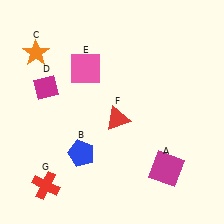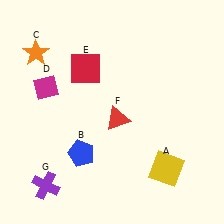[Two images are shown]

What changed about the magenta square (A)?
In Image 1, A is magenta. In Image 2, it changed to yellow.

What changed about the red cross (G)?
In Image 1, G is red. In Image 2, it changed to purple.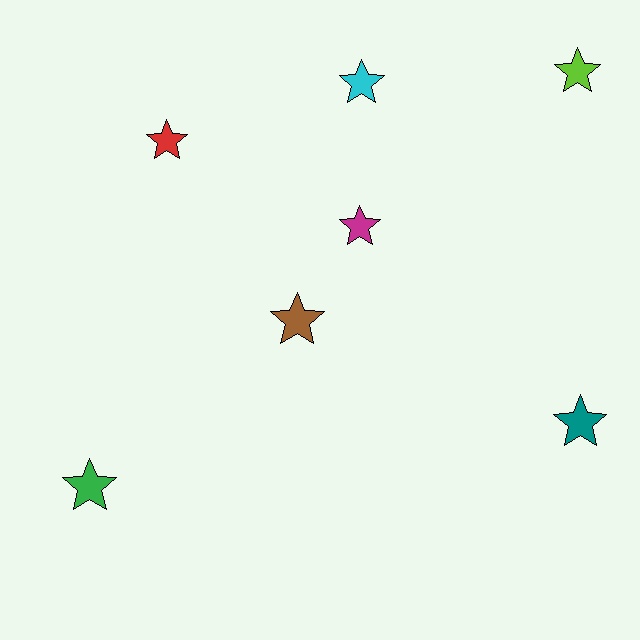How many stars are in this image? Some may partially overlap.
There are 7 stars.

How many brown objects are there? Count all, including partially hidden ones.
There is 1 brown object.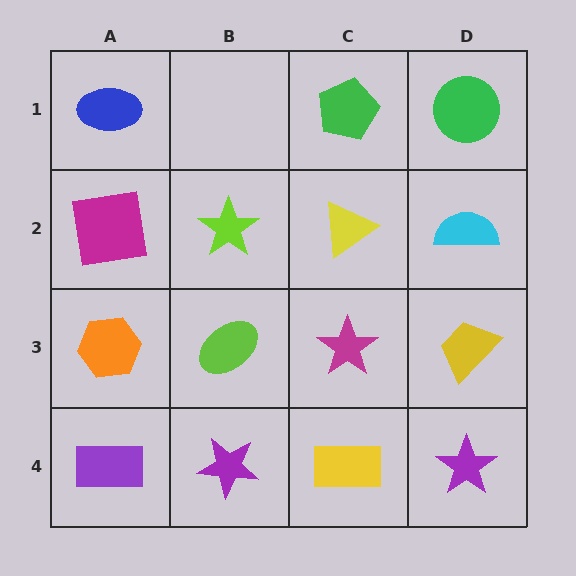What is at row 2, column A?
A magenta square.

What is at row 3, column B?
A lime ellipse.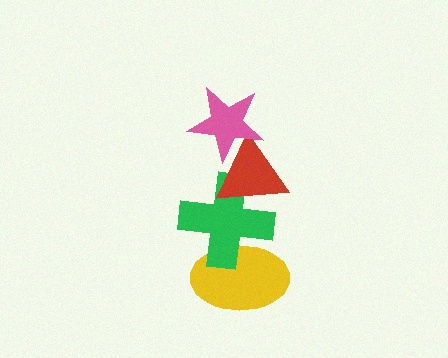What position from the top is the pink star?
The pink star is 1st from the top.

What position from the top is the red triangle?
The red triangle is 2nd from the top.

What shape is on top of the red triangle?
The pink star is on top of the red triangle.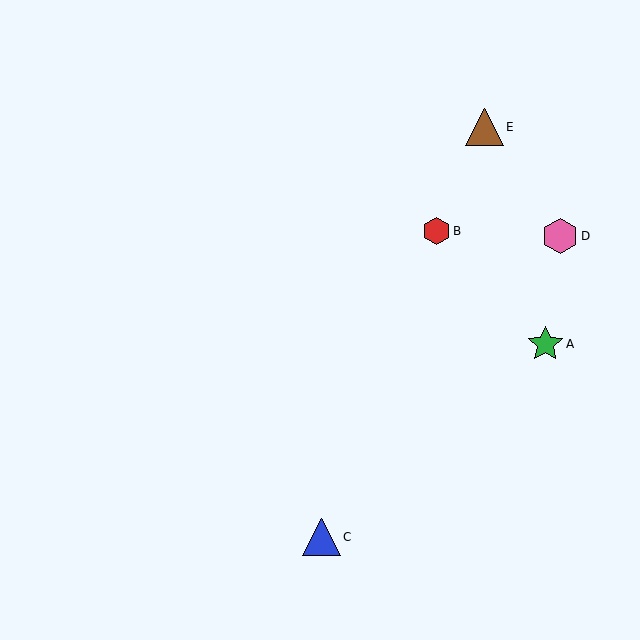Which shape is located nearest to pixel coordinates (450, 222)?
The red hexagon (labeled B) at (436, 231) is nearest to that location.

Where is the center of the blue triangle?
The center of the blue triangle is at (322, 537).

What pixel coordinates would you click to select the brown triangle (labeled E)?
Click at (484, 127) to select the brown triangle E.